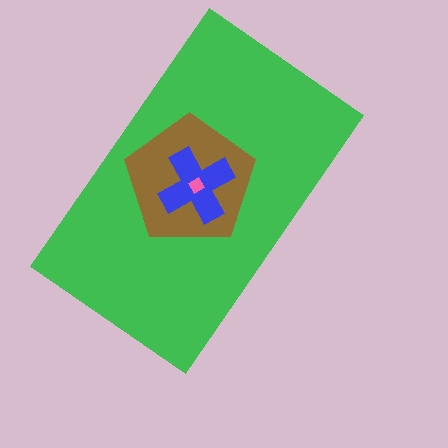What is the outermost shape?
The green rectangle.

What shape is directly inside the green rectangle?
The brown pentagon.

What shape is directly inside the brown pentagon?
The blue cross.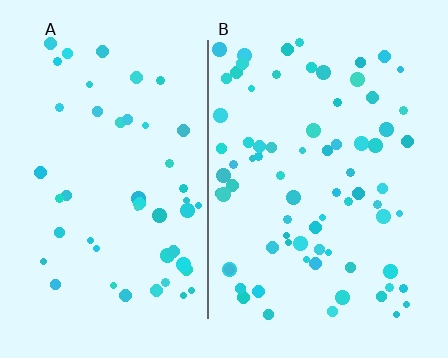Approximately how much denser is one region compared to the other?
Approximately 1.5× — region B over region A.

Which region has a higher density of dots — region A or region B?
B (the right).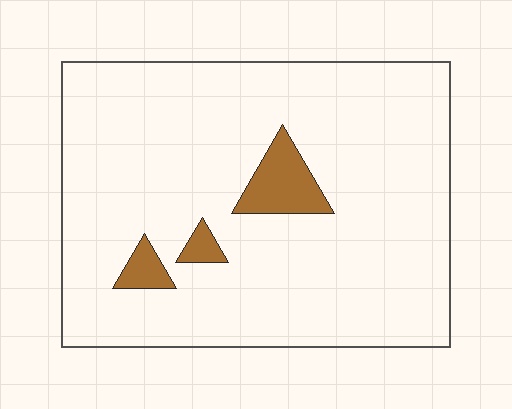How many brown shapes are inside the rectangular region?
3.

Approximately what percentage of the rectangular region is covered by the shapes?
Approximately 5%.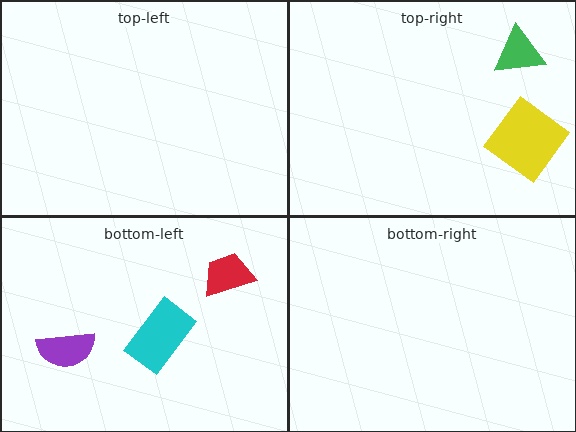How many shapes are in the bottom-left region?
3.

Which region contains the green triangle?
The top-right region.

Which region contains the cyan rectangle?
The bottom-left region.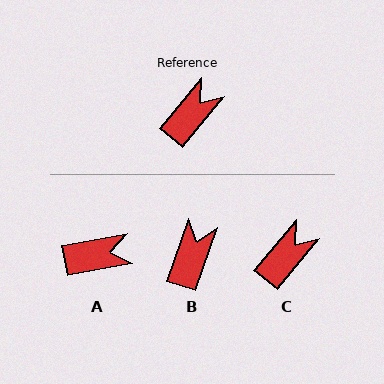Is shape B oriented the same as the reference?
No, it is off by about 20 degrees.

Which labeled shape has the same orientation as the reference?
C.